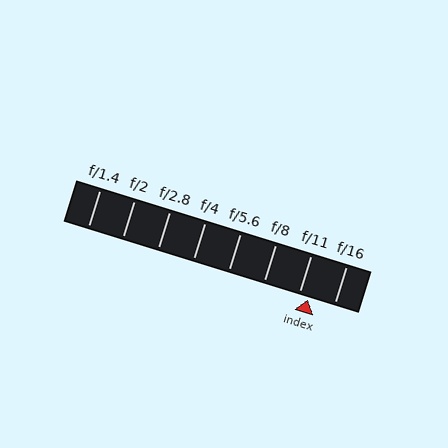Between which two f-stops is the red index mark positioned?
The index mark is between f/11 and f/16.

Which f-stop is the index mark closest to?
The index mark is closest to f/11.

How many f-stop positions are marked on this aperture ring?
There are 8 f-stop positions marked.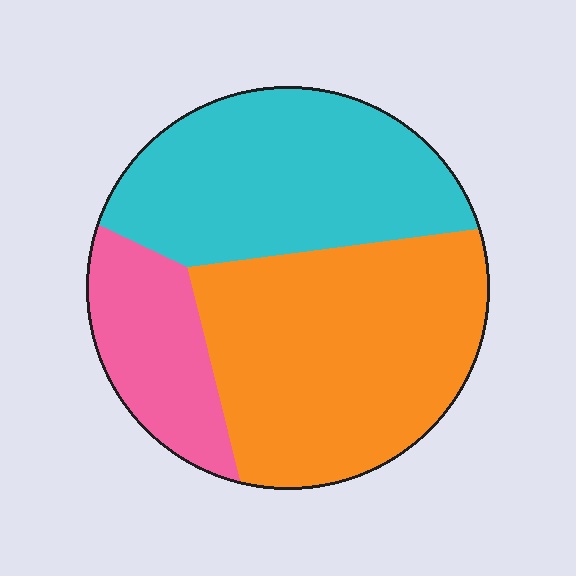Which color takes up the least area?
Pink, at roughly 15%.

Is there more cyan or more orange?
Orange.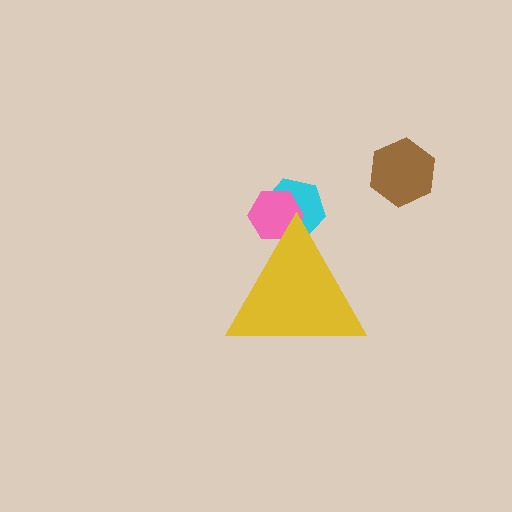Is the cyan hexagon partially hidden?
Yes, the cyan hexagon is partially hidden behind the yellow triangle.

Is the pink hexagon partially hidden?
Yes, the pink hexagon is partially hidden behind the yellow triangle.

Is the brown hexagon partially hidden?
No, the brown hexagon is fully visible.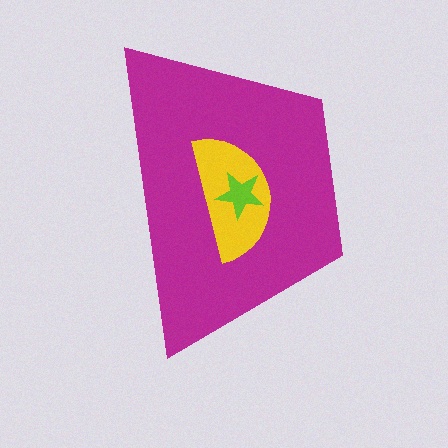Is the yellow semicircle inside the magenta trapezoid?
Yes.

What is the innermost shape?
The lime star.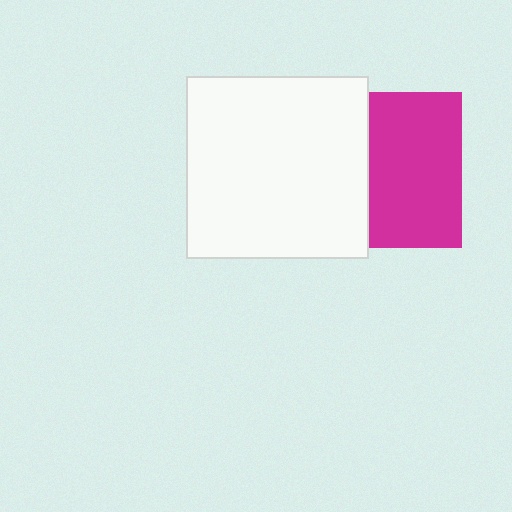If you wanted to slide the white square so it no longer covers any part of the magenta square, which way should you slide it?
Slide it left — that is the most direct way to separate the two shapes.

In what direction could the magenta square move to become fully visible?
The magenta square could move right. That would shift it out from behind the white square entirely.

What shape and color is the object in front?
The object in front is a white square.